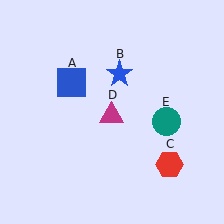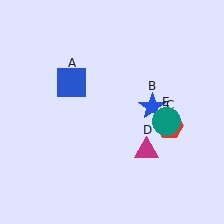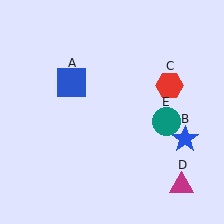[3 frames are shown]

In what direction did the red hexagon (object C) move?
The red hexagon (object C) moved up.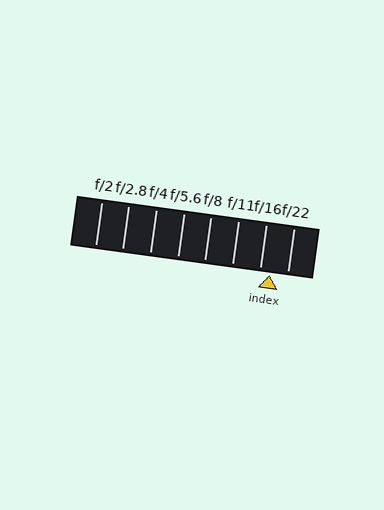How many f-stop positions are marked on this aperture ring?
There are 8 f-stop positions marked.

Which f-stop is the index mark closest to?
The index mark is closest to f/16.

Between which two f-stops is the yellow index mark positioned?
The index mark is between f/16 and f/22.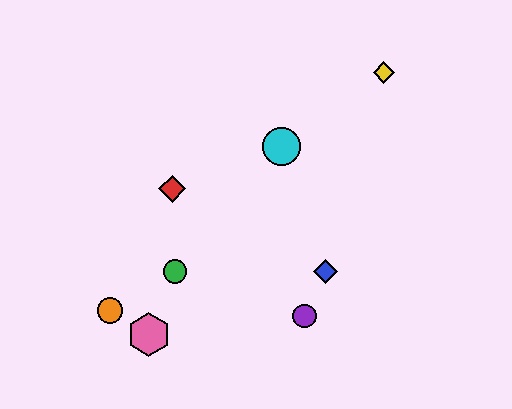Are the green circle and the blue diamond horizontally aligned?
Yes, both are at y≈271.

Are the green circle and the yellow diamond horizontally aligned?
No, the green circle is at y≈271 and the yellow diamond is at y≈73.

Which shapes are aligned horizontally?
The blue diamond, the green circle are aligned horizontally.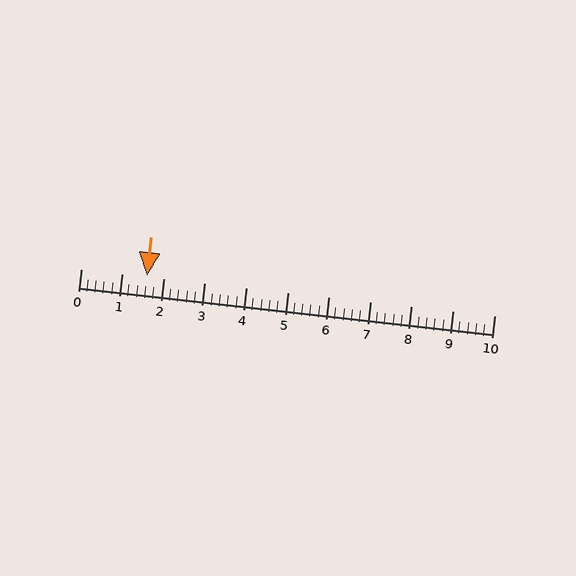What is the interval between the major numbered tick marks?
The major tick marks are spaced 1 units apart.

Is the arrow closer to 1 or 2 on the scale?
The arrow is closer to 2.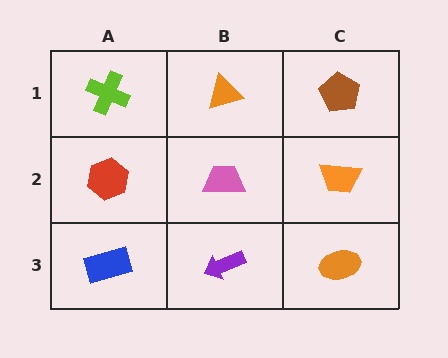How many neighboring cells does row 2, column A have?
3.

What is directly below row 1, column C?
An orange trapezoid.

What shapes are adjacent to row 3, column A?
A red hexagon (row 2, column A), a purple arrow (row 3, column B).